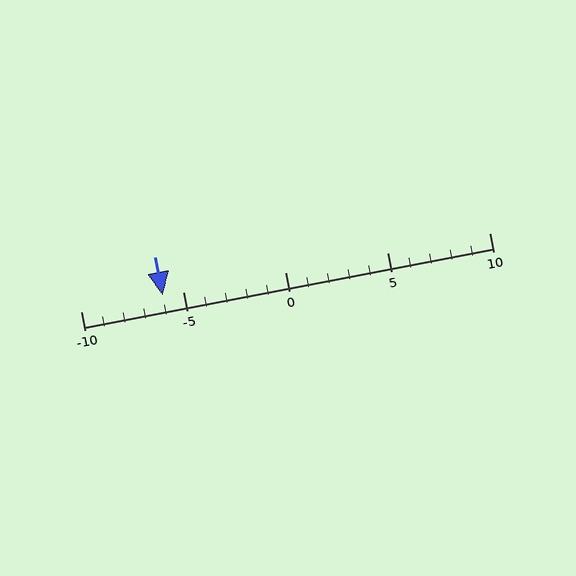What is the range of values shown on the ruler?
The ruler shows values from -10 to 10.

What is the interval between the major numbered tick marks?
The major tick marks are spaced 5 units apart.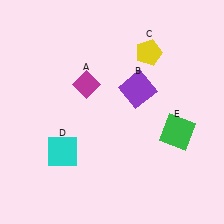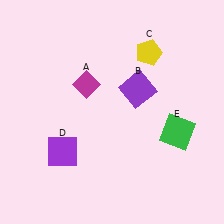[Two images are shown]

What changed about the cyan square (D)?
In Image 1, D is cyan. In Image 2, it changed to purple.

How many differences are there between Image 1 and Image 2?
There is 1 difference between the two images.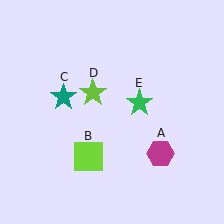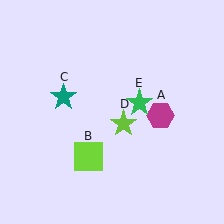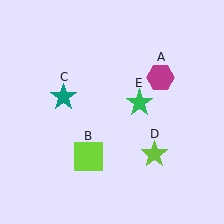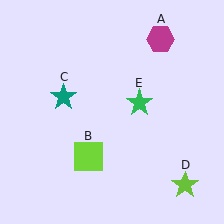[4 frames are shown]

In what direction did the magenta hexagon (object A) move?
The magenta hexagon (object A) moved up.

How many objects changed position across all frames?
2 objects changed position: magenta hexagon (object A), lime star (object D).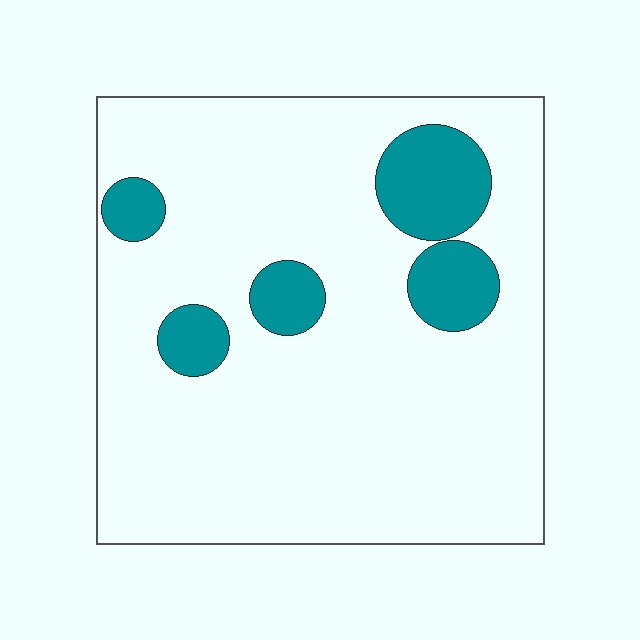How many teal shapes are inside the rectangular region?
5.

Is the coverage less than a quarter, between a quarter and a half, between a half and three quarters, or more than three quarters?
Less than a quarter.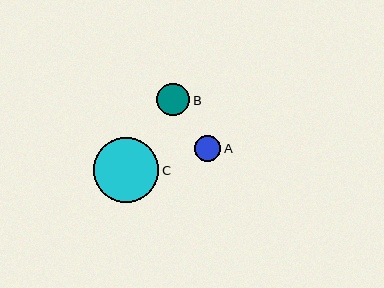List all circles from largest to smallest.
From largest to smallest: C, B, A.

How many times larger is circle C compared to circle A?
Circle C is approximately 2.5 times the size of circle A.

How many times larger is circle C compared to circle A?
Circle C is approximately 2.5 times the size of circle A.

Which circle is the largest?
Circle C is the largest with a size of approximately 65 pixels.